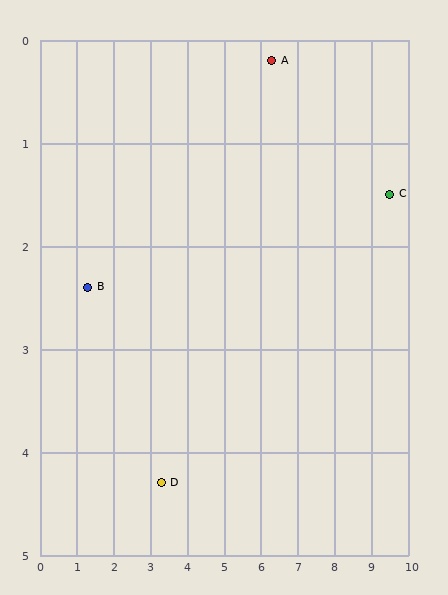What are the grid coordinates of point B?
Point B is at approximately (1.3, 2.4).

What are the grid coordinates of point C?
Point C is at approximately (9.5, 1.5).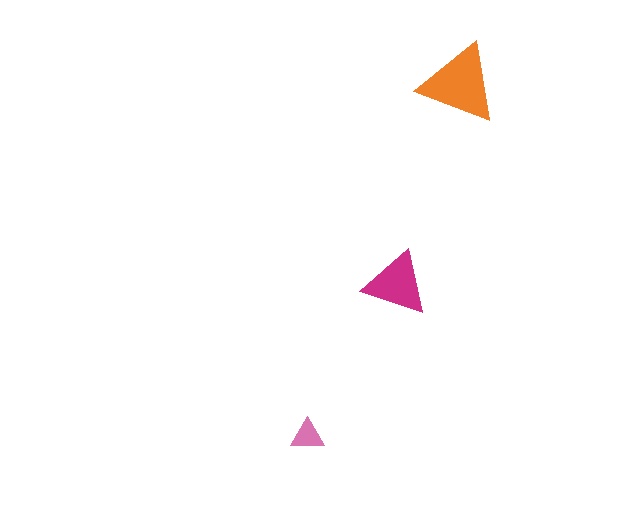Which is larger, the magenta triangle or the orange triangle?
The orange one.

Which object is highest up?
The orange triangle is topmost.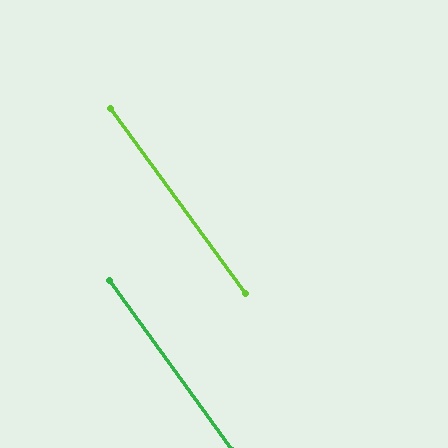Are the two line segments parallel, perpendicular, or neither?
Parallel — their directions differ by only 0.1°.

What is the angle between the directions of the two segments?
Approximately 0 degrees.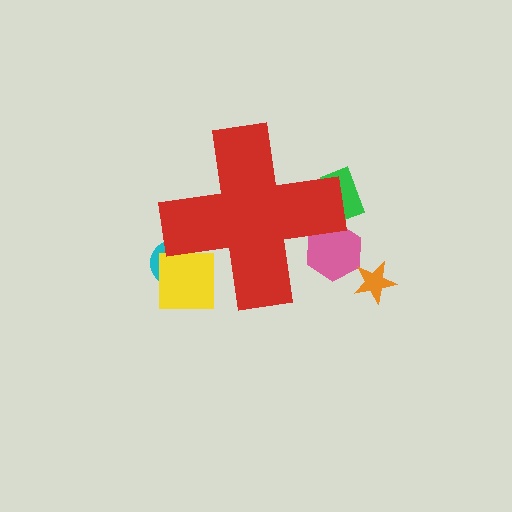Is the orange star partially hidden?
No, the orange star is fully visible.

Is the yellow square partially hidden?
Yes, the yellow square is partially hidden behind the red cross.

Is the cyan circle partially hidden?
Yes, the cyan circle is partially hidden behind the red cross.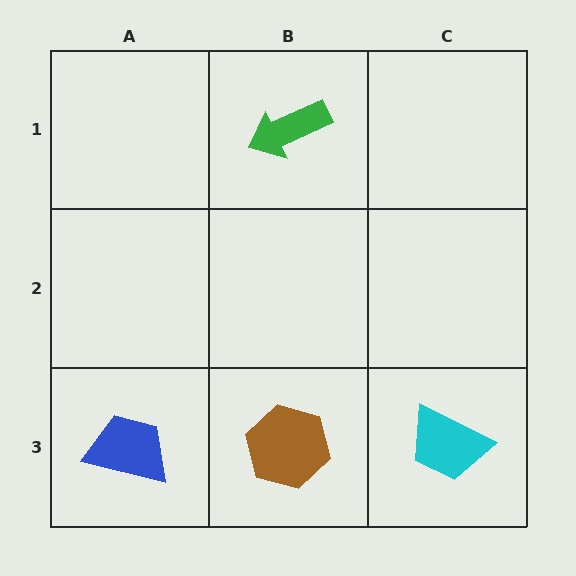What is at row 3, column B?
A brown hexagon.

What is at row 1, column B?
A green arrow.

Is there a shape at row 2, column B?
No, that cell is empty.